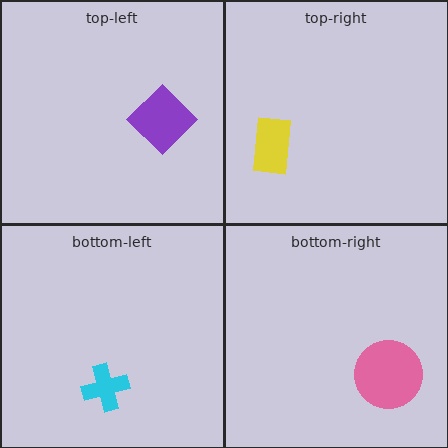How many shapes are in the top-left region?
1.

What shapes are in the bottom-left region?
The cyan cross.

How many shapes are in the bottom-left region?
1.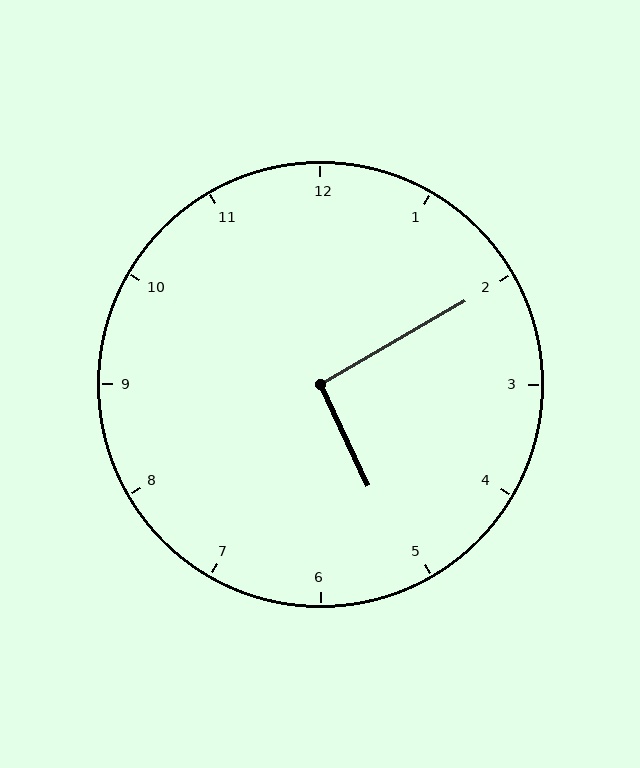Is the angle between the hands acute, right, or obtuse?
It is right.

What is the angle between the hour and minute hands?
Approximately 95 degrees.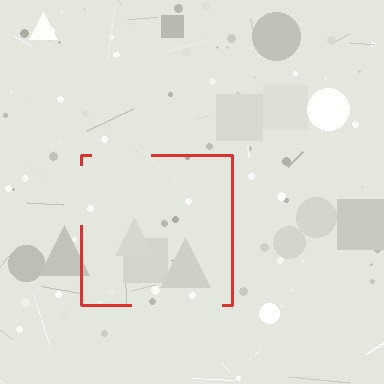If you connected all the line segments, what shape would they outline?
They would outline a square.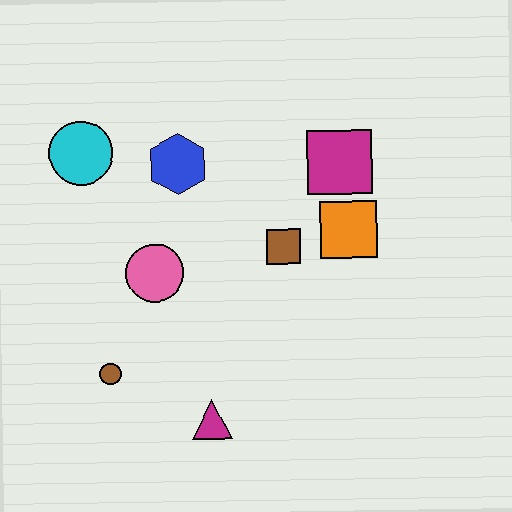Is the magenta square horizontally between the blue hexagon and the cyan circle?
No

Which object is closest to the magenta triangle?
The brown circle is closest to the magenta triangle.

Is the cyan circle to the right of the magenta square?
No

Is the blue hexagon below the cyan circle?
Yes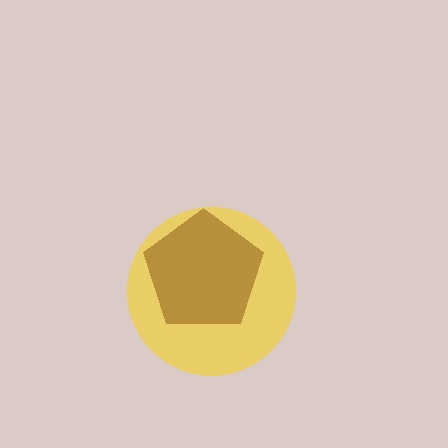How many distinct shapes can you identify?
There are 2 distinct shapes: a yellow circle, a brown pentagon.